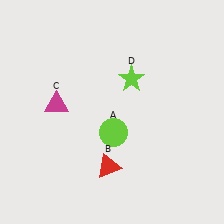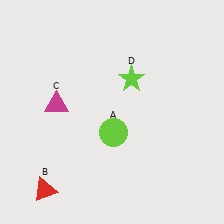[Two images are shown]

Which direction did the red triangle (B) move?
The red triangle (B) moved left.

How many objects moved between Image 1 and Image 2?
1 object moved between the two images.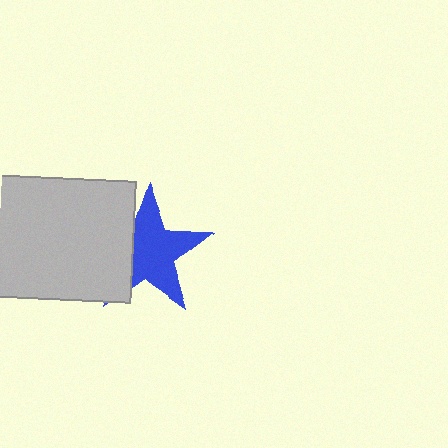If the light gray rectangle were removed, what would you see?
You would see the complete blue star.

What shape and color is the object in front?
The object in front is a light gray rectangle.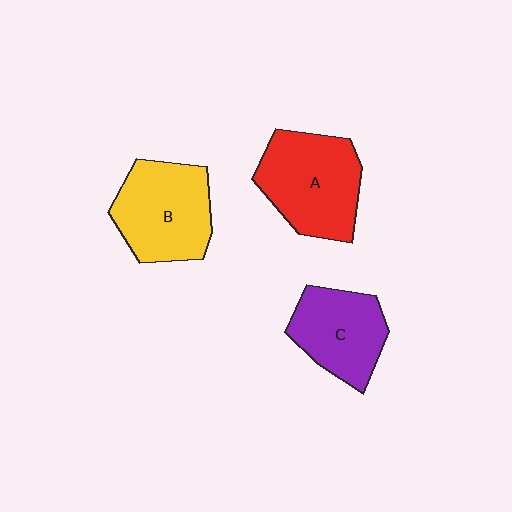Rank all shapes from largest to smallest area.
From largest to smallest: A (red), B (yellow), C (purple).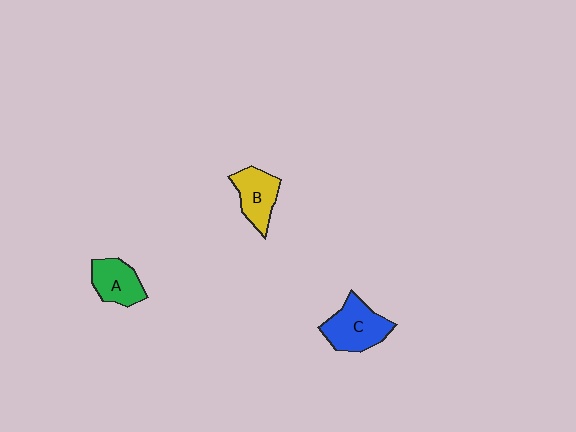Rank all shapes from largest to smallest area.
From largest to smallest: C (blue), B (yellow), A (green).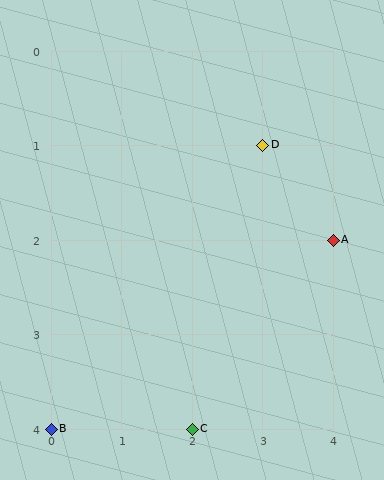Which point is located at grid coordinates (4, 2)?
Point A is at (4, 2).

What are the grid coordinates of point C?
Point C is at grid coordinates (2, 4).